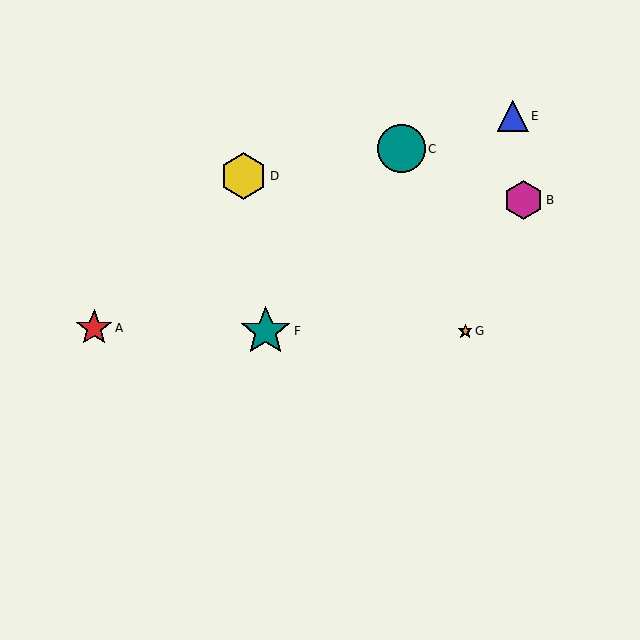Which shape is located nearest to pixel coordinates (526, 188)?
The magenta hexagon (labeled B) at (524, 200) is nearest to that location.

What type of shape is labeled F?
Shape F is a teal star.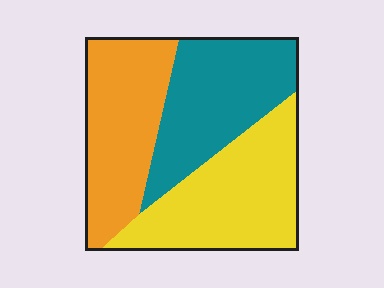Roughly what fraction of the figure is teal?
Teal takes up about one third (1/3) of the figure.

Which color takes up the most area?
Yellow, at roughly 35%.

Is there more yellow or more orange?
Yellow.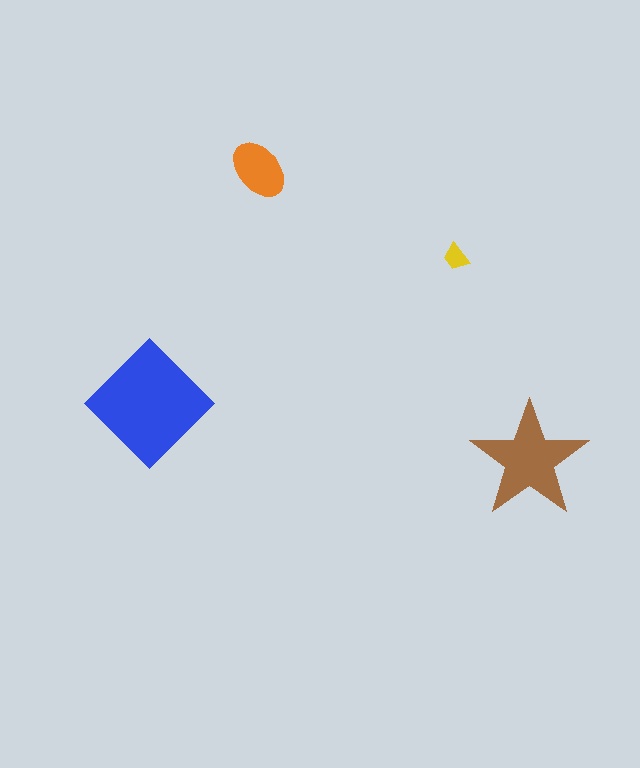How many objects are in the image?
There are 4 objects in the image.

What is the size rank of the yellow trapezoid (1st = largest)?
4th.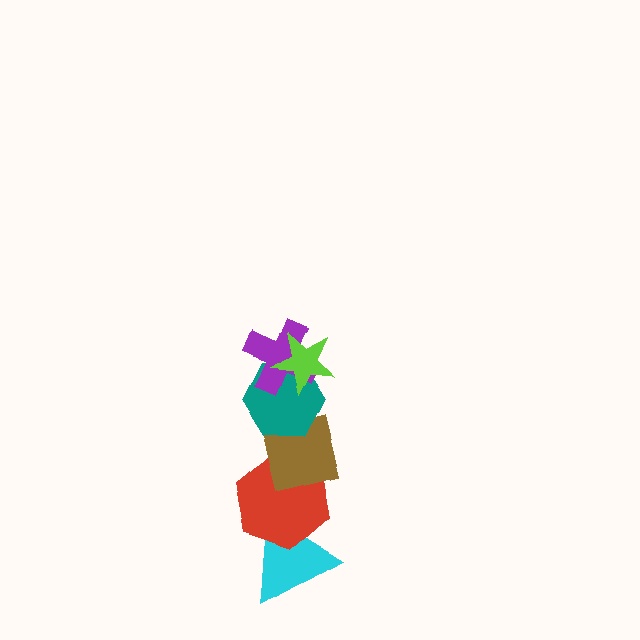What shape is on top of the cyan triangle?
The red hexagon is on top of the cyan triangle.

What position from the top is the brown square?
The brown square is 4th from the top.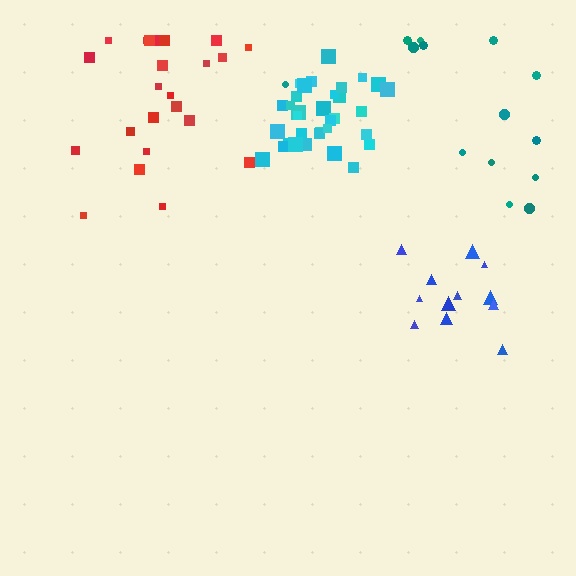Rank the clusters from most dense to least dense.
cyan, red, blue, teal.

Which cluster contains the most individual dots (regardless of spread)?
Cyan (34).